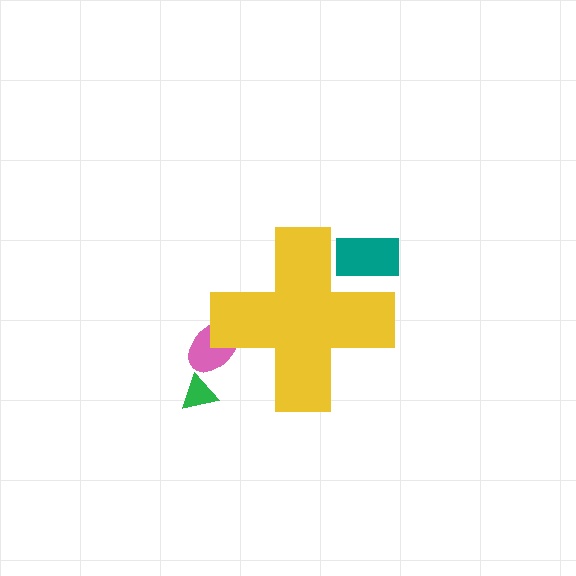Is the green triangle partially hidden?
No, the green triangle is fully visible.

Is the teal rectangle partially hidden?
Yes, the teal rectangle is partially hidden behind the yellow cross.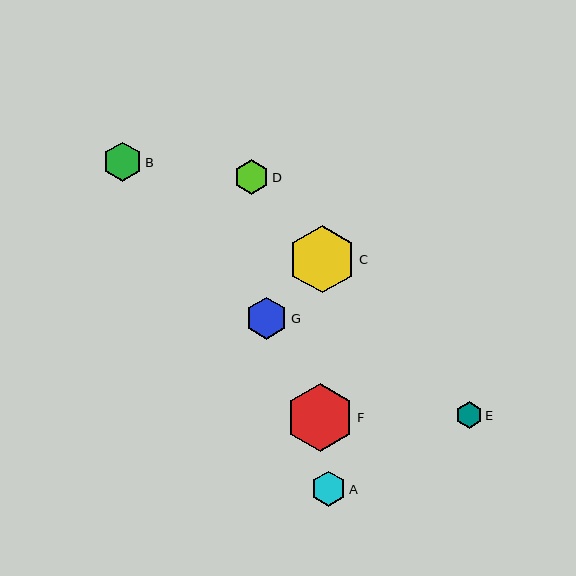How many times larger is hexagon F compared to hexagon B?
Hexagon F is approximately 1.7 times the size of hexagon B.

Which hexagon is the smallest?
Hexagon E is the smallest with a size of approximately 26 pixels.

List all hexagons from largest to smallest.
From largest to smallest: F, C, G, B, A, D, E.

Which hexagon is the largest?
Hexagon F is the largest with a size of approximately 68 pixels.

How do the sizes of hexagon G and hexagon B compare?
Hexagon G and hexagon B are approximately the same size.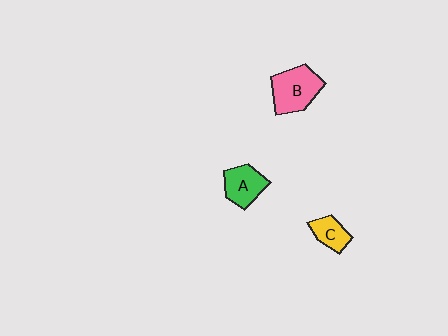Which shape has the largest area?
Shape B (pink).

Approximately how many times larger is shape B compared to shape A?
Approximately 1.3 times.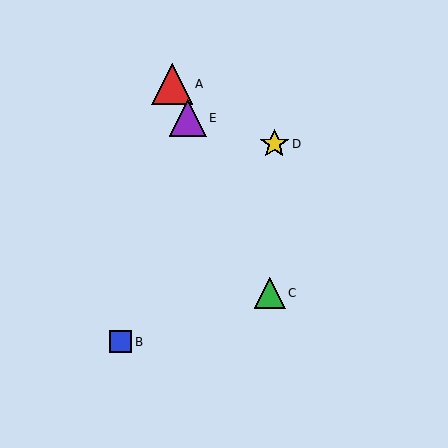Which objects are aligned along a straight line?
Objects A, C, E are aligned along a straight line.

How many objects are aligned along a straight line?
3 objects (A, C, E) are aligned along a straight line.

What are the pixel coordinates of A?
Object A is at (172, 84).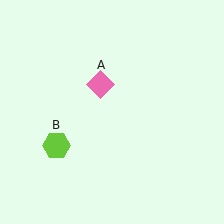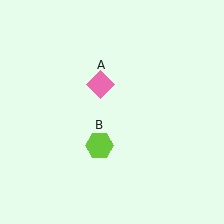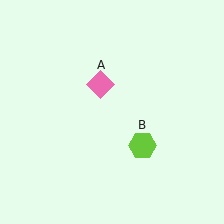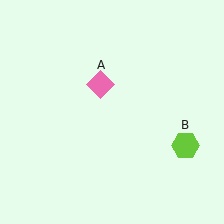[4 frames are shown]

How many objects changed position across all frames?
1 object changed position: lime hexagon (object B).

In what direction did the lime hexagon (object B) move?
The lime hexagon (object B) moved right.